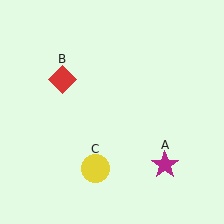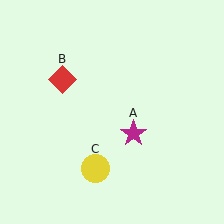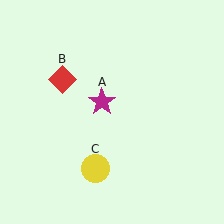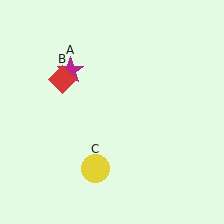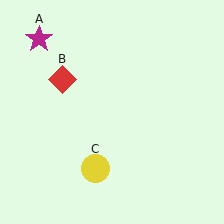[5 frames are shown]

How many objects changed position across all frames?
1 object changed position: magenta star (object A).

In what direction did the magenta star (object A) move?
The magenta star (object A) moved up and to the left.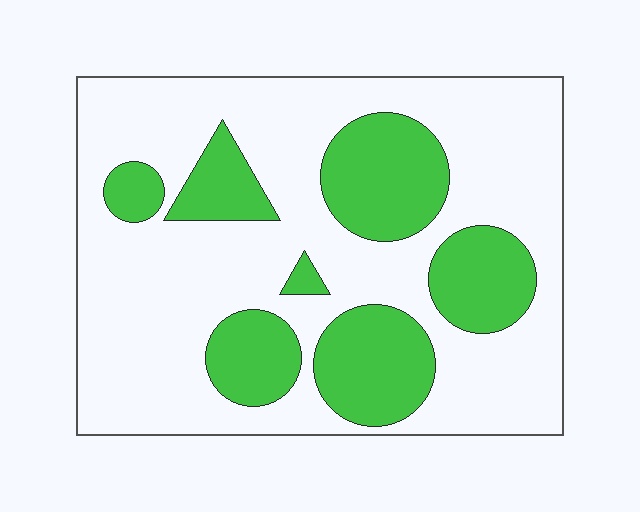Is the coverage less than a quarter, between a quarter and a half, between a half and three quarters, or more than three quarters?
Between a quarter and a half.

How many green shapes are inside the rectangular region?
7.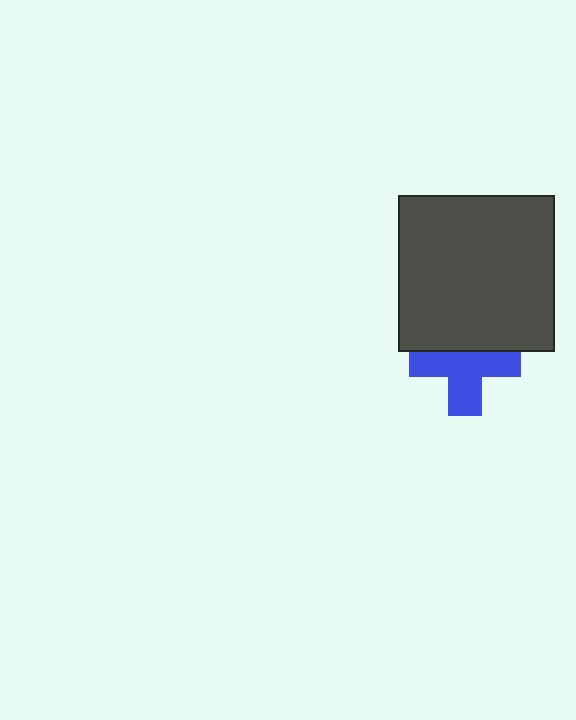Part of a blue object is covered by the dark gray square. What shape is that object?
It is a cross.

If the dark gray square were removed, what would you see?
You would see the complete blue cross.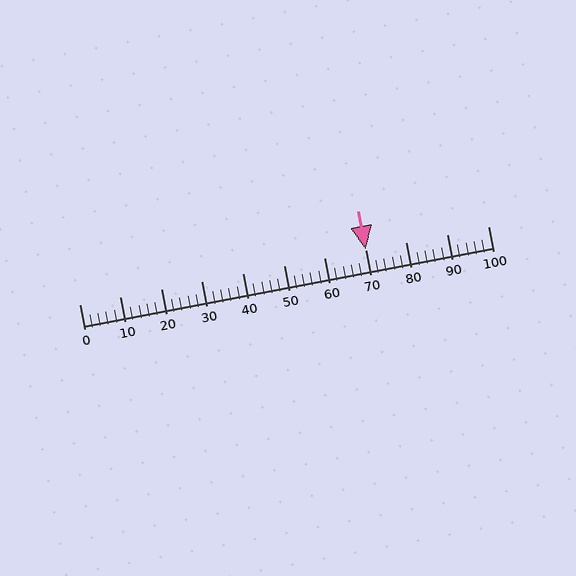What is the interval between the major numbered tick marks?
The major tick marks are spaced 10 units apart.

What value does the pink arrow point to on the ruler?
The pink arrow points to approximately 70.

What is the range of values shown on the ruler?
The ruler shows values from 0 to 100.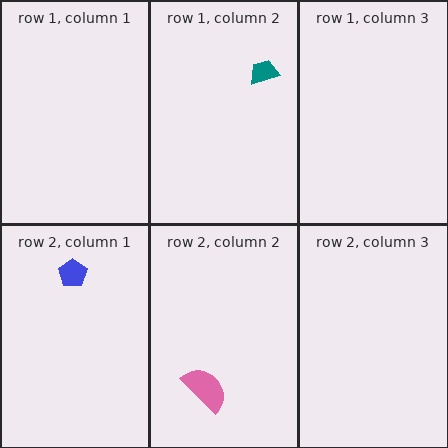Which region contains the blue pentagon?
The row 2, column 1 region.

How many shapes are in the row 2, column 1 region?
1.